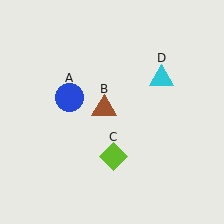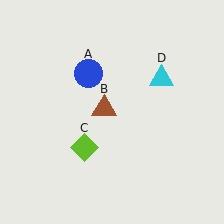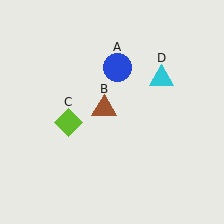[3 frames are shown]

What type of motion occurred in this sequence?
The blue circle (object A), lime diamond (object C) rotated clockwise around the center of the scene.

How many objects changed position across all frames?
2 objects changed position: blue circle (object A), lime diamond (object C).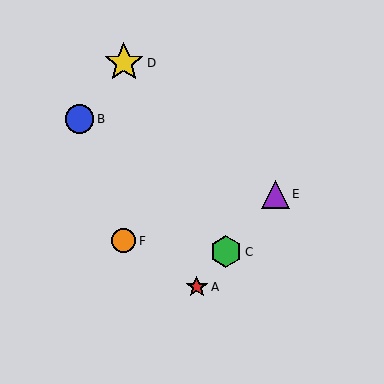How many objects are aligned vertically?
2 objects (D, F) are aligned vertically.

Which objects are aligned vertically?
Objects D, F are aligned vertically.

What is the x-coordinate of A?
Object A is at x≈197.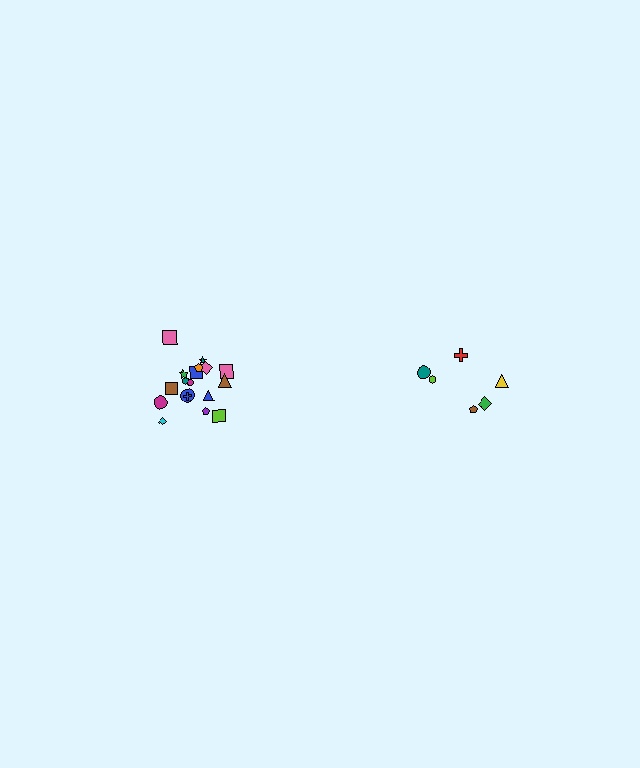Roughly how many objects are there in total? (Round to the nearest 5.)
Roughly 25 objects in total.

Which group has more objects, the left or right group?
The left group.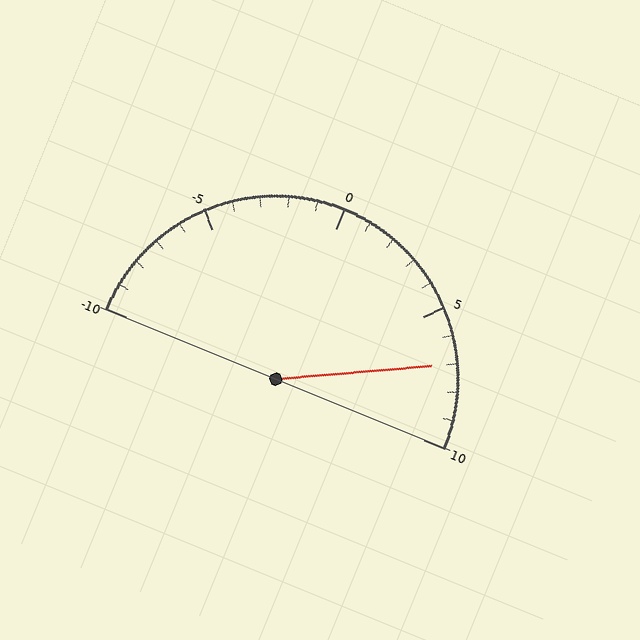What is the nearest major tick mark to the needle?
The nearest major tick mark is 5.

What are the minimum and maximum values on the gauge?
The gauge ranges from -10 to 10.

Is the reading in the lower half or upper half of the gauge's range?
The reading is in the upper half of the range (-10 to 10).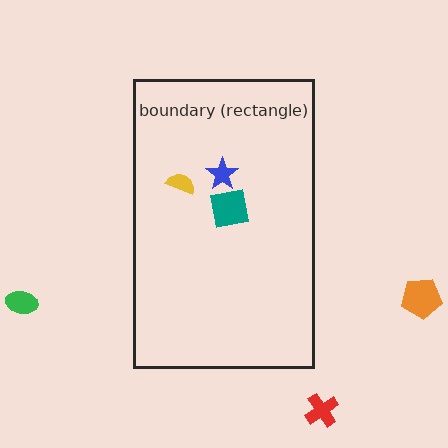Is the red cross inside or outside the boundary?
Outside.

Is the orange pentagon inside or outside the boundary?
Outside.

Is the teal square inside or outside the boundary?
Inside.